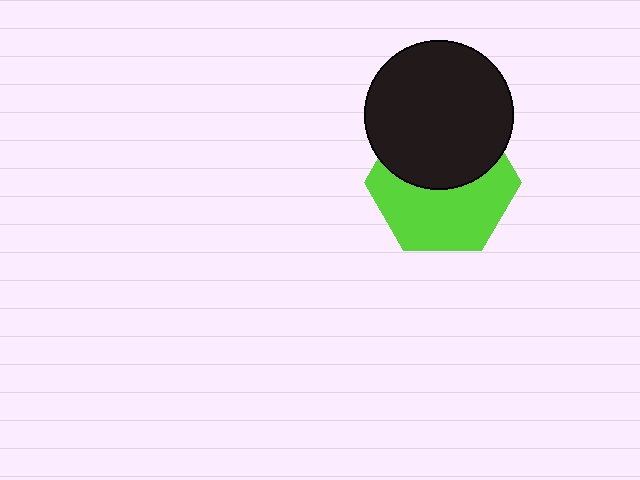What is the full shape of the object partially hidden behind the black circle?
The partially hidden object is a lime hexagon.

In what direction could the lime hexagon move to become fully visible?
The lime hexagon could move down. That would shift it out from behind the black circle entirely.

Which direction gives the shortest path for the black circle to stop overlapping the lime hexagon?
Moving up gives the shortest separation.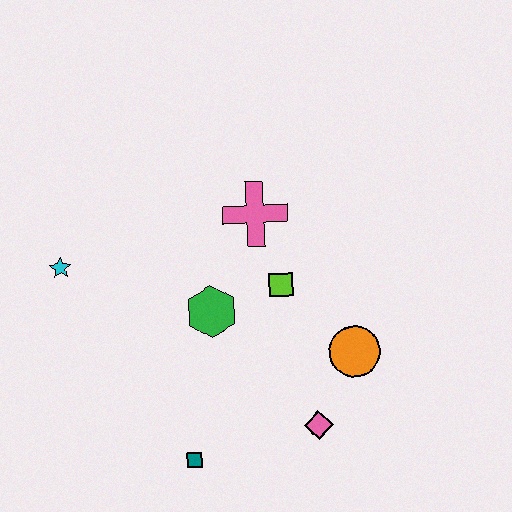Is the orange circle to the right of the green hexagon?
Yes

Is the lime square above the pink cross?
No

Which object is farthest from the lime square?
The cyan star is farthest from the lime square.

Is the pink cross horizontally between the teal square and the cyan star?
No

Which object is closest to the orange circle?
The pink diamond is closest to the orange circle.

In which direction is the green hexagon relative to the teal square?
The green hexagon is above the teal square.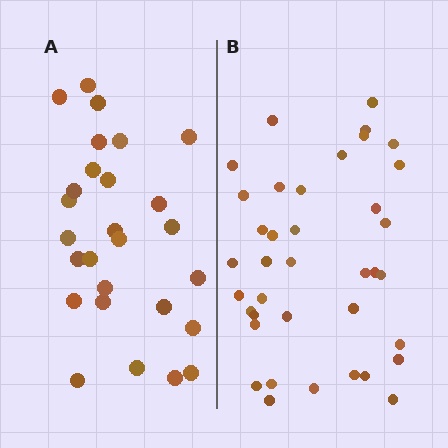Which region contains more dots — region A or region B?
Region B (the right region) has more dots.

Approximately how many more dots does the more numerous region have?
Region B has roughly 12 or so more dots than region A.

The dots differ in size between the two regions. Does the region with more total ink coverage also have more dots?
No. Region A has more total ink coverage because its dots are larger, but region B actually contains more individual dots. Total area can be misleading — the number of items is what matters here.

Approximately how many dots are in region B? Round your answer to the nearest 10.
About 40 dots. (The exact count is 38, which rounds to 40.)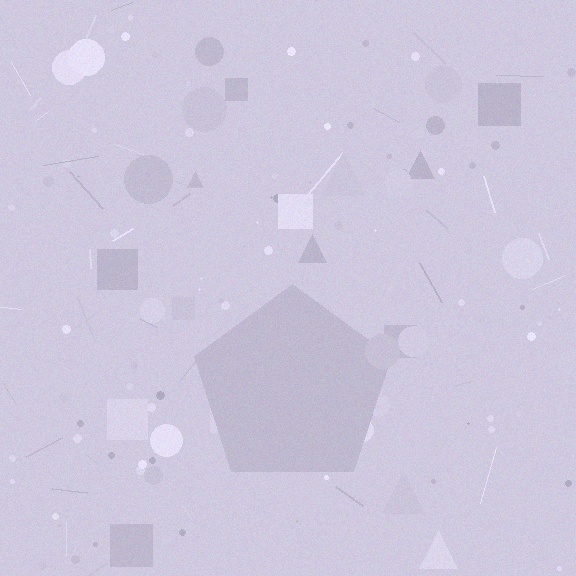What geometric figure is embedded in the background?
A pentagon is embedded in the background.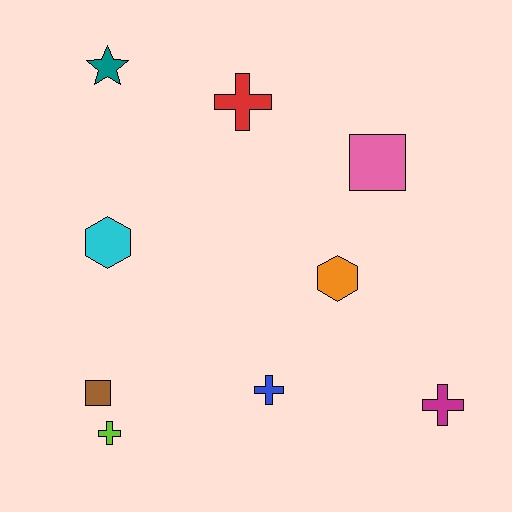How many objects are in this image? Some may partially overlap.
There are 9 objects.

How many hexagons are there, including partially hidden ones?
There are 2 hexagons.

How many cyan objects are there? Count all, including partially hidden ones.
There is 1 cyan object.